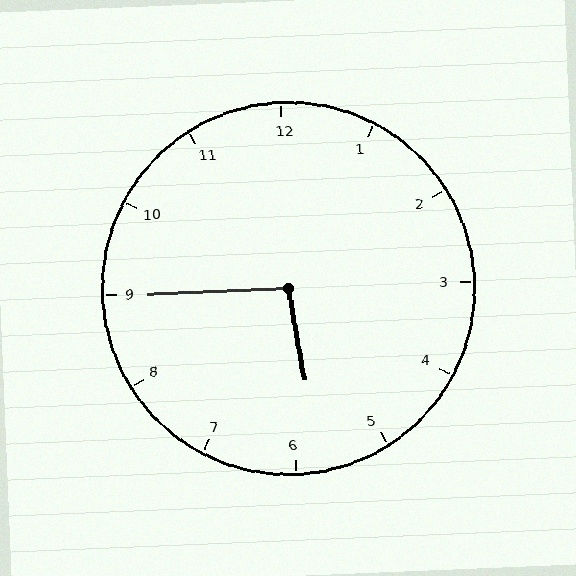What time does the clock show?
5:45.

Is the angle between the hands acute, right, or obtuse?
It is obtuse.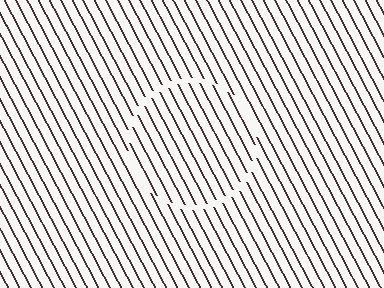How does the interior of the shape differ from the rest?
The interior of the shape contains the same grating, shifted by half a period — the contour is defined by the phase discontinuity where line-ends from the inner and outer gratings abut.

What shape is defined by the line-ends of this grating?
An illusory circle. The interior of the shape contains the same grating, shifted by half a period — the contour is defined by the phase discontinuity where line-ends from the inner and outer gratings abut.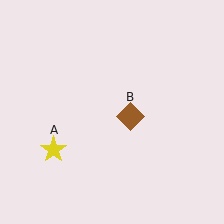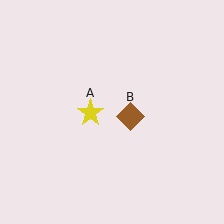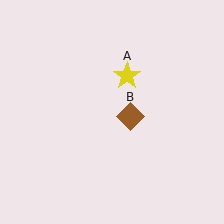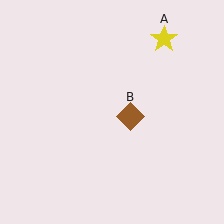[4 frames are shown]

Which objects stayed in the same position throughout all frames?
Brown diamond (object B) remained stationary.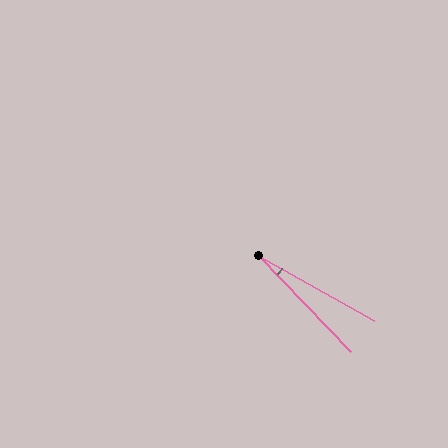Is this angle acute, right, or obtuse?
It is acute.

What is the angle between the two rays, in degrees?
Approximately 17 degrees.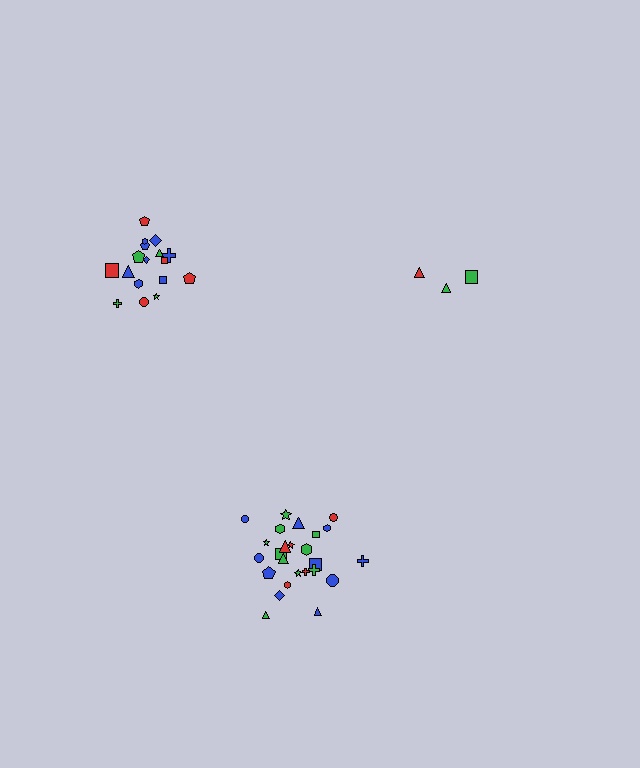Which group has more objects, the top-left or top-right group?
The top-left group.